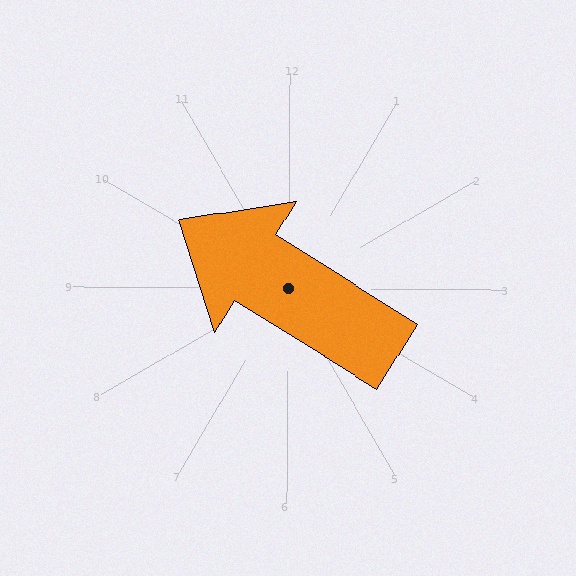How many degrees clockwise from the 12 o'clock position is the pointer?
Approximately 302 degrees.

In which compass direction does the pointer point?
Northwest.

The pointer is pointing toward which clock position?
Roughly 10 o'clock.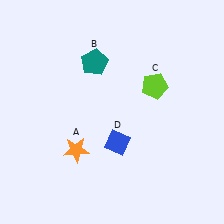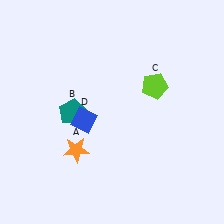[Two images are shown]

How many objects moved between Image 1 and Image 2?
2 objects moved between the two images.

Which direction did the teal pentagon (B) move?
The teal pentagon (B) moved down.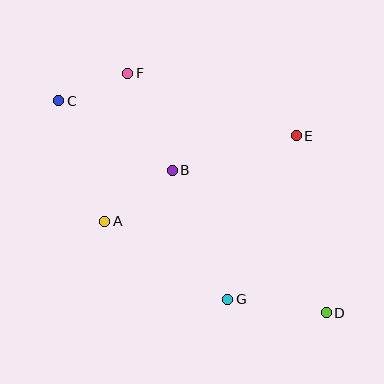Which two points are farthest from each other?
Points C and D are farthest from each other.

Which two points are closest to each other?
Points C and F are closest to each other.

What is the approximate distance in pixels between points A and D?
The distance between A and D is approximately 240 pixels.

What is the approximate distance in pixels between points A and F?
The distance between A and F is approximately 150 pixels.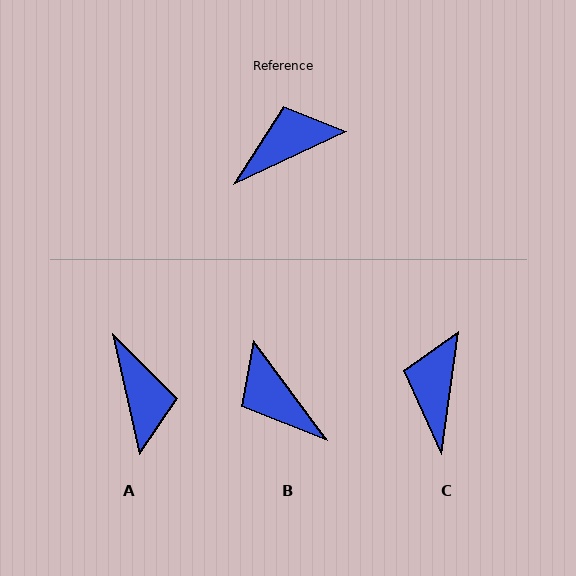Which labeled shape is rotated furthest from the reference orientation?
A, about 103 degrees away.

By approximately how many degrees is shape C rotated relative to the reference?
Approximately 57 degrees counter-clockwise.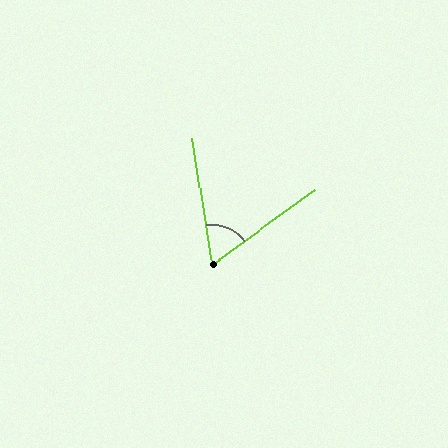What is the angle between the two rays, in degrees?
Approximately 63 degrees.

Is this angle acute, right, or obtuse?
It is acute.